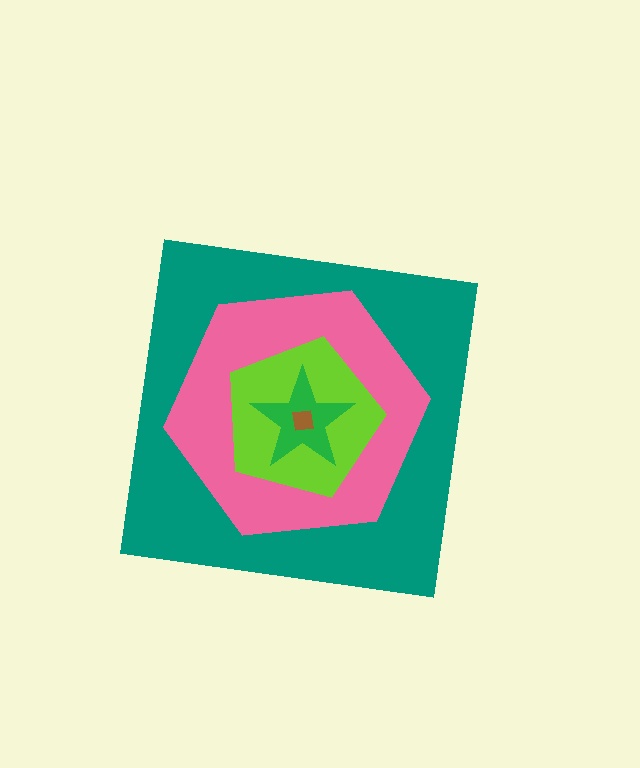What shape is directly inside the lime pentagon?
The green star.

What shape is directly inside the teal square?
The pink hexagon.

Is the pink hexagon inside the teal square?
Yes.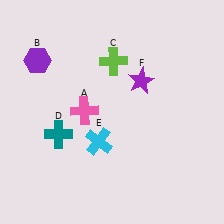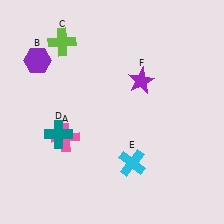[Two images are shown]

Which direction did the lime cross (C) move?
The lime cross (C) moved left.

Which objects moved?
The objects that moved are: the pink cross (A), the lime cross (C), the cyan cross (E).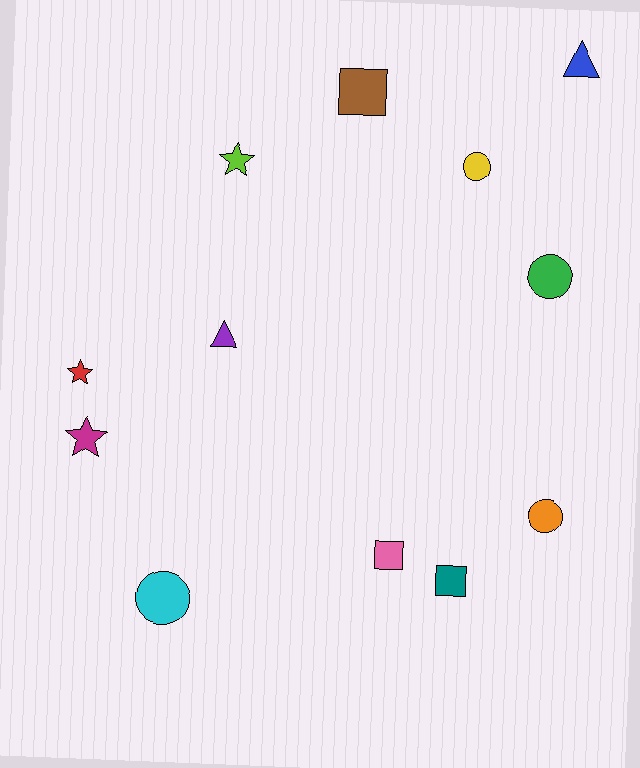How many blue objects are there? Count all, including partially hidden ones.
There is 1 blue object.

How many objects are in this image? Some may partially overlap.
There are 12 objects.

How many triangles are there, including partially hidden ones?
There are 2 triangles.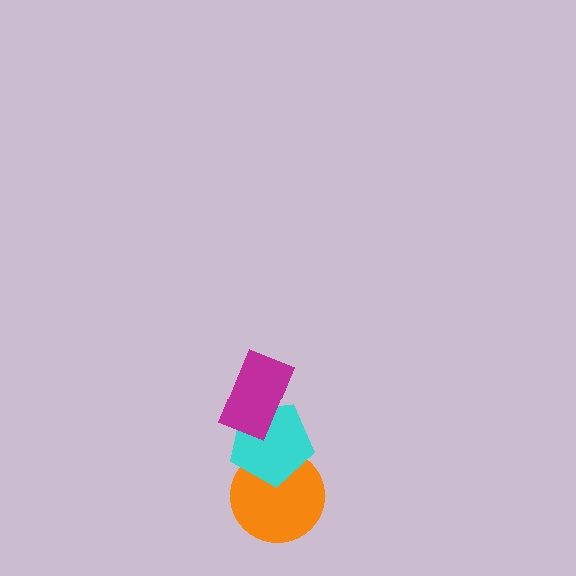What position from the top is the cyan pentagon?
The cyan pentagon is 2nd from the top.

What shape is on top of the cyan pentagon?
The magenta rectangle is on top of the cyan pentagon.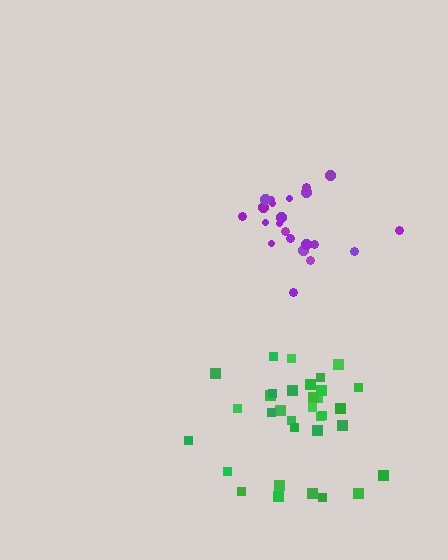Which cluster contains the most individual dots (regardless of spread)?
Green (34).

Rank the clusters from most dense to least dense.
purple, green.